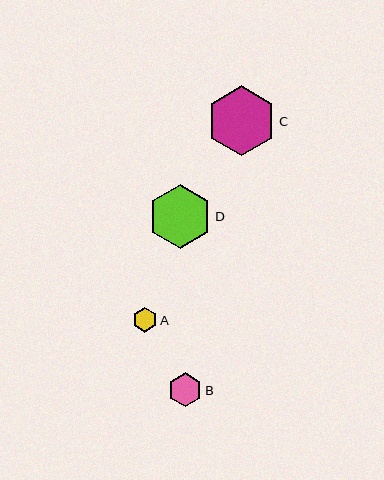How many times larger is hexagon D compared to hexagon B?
Hexagon D is approximately 1.9 times the size of hexagon B.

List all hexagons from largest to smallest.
From largest to smallest: C, D, B, A.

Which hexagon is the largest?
Hexagon C is the largest with a size of approximately 70 pixels.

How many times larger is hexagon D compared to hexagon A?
Hexagon D is approximately 2.6 times the size of hexagon A.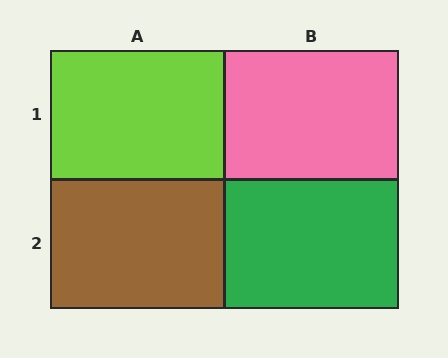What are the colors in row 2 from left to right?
Brown, green.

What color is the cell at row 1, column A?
Lime.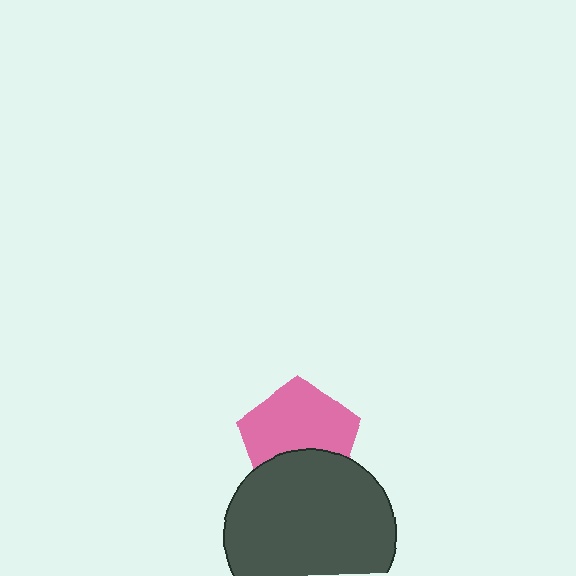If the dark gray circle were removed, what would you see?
You would see the complete pink pentagon.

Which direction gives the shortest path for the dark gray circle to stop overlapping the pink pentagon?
Moving down gives the shortest separation.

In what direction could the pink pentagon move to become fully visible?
The pink pentagon could move up. That would shift it out from behind the dark gray circle entirely.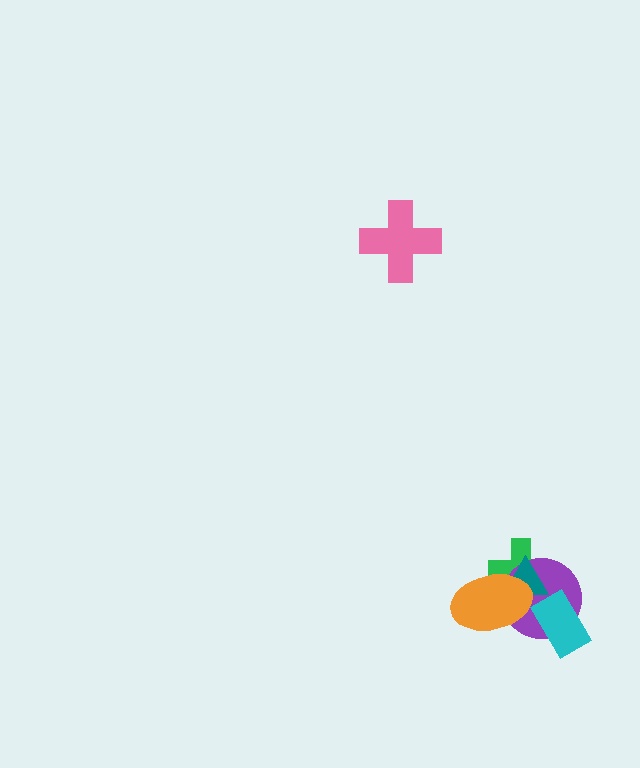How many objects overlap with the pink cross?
0 objects overlap with the pink cross.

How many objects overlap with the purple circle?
4 objects overlap with the purple circle.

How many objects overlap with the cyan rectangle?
1 object overlaps with the cyan rectangle.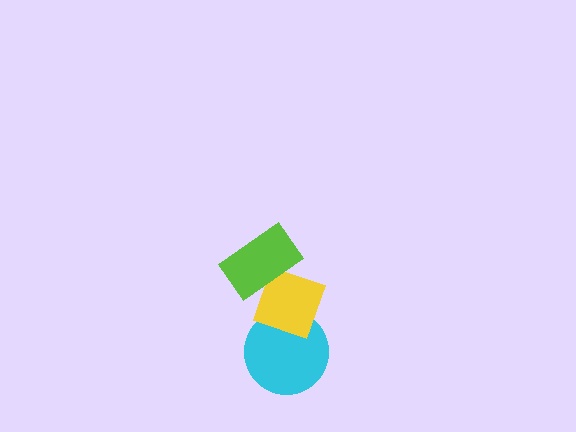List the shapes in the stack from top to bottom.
From top to bottom: the lime rectangle, the yellow diamond, the cyan circle.